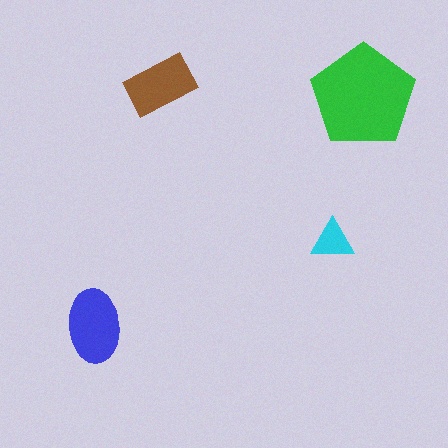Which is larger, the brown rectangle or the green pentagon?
The green pentagon.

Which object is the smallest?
The cyan triangle.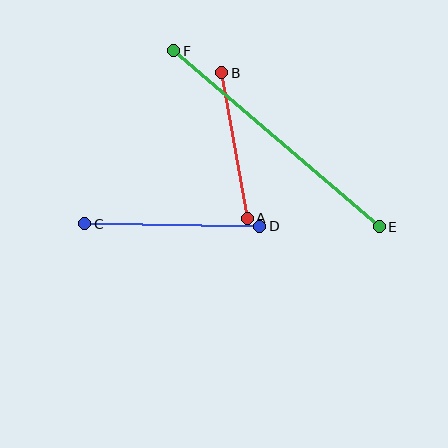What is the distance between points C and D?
The distance is approximately 175 pixels.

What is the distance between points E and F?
The distance is approximately 271 pixels.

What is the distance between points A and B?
The distance is approximately 148 pixels.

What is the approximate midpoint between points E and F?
The midpoint is at approximately (277, 139) pixels.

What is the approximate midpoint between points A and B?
The midpoint is at approximately (235, 146) pixels.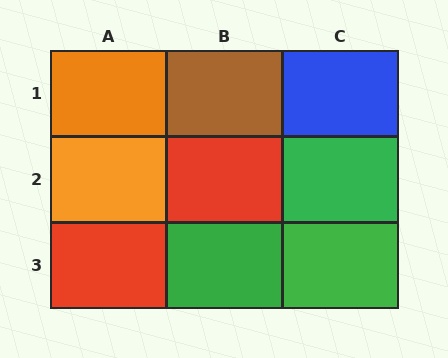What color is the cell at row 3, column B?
Green.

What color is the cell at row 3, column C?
Green.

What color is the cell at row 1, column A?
Orange.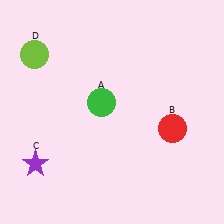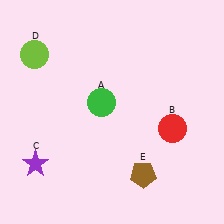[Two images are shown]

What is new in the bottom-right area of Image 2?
A brown pentagon (E) was added in the bottom-right area of Image 2.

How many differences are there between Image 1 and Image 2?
There is 1 difference between the two images.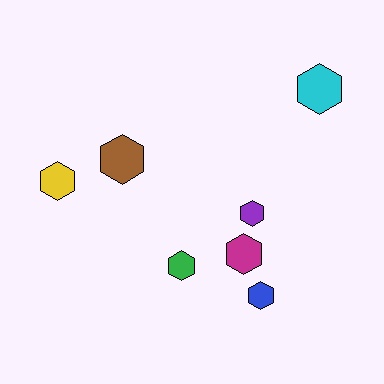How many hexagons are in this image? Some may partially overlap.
There are 7 hexagons.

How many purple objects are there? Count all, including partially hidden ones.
There is 1 purple object.